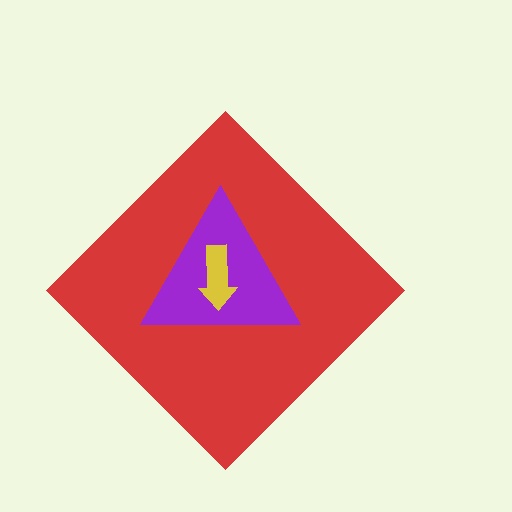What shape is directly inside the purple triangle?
The yellow arrow.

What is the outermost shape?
The red diamond.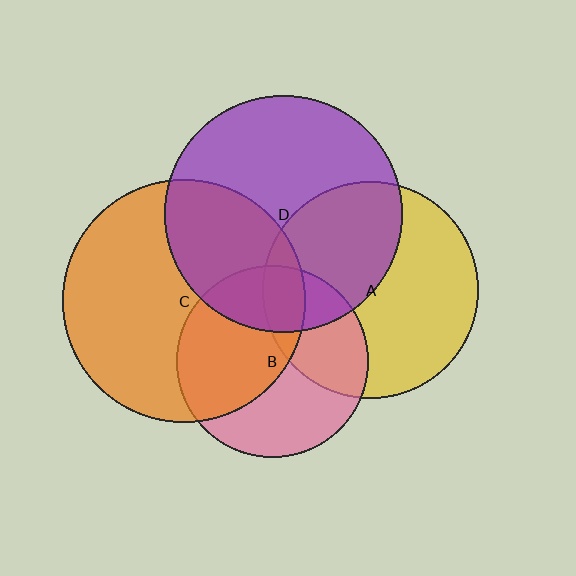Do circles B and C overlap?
Yes.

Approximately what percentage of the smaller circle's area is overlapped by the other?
Approximately 50%.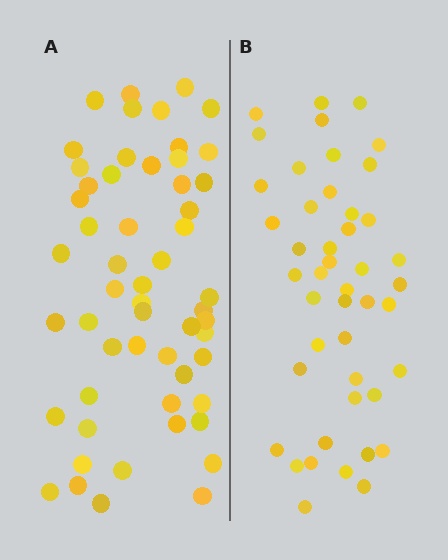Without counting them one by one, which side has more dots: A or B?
Region A (the left region) has more dots.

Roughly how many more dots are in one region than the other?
Region A has roughly 10 or so more dots than region B.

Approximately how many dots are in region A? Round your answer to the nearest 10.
About 60 dots. (The exact count is 55, which rounds to 60.)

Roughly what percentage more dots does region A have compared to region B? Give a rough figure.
About 20% more.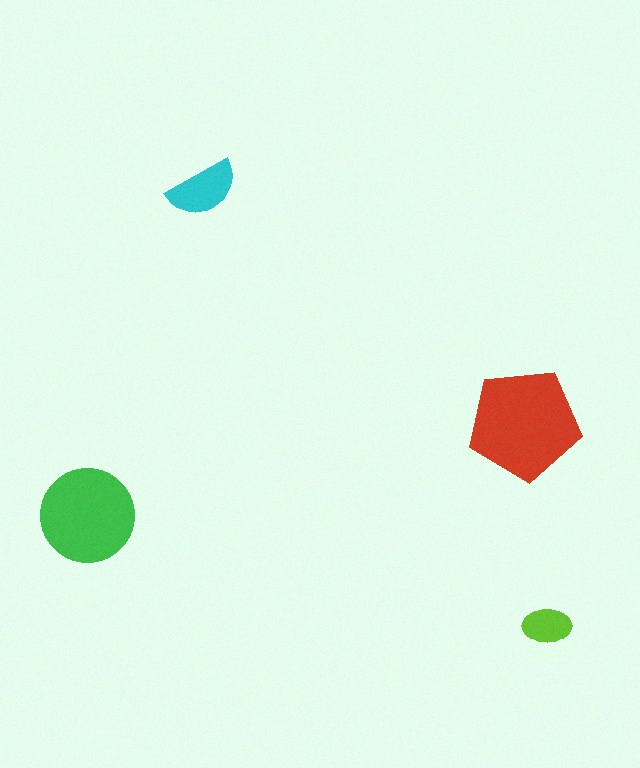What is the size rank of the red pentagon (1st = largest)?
1st.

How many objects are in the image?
There are 4 objects in the image.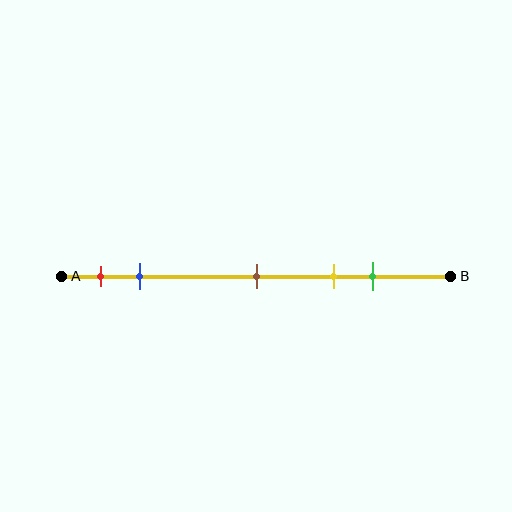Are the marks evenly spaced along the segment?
No, the marks are not evenly spaced.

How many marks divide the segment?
There are 5 marks dividing the segment.